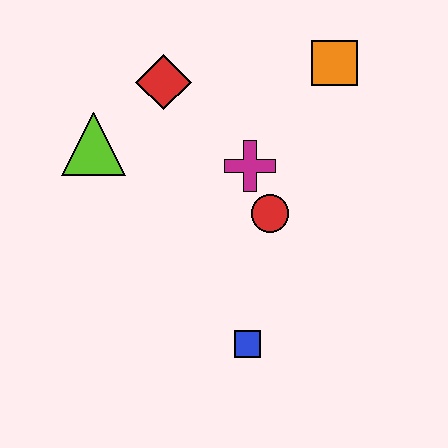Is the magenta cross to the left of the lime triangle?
No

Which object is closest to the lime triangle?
The red diamond is closest to the lime triangle.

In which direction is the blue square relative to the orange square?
The blue square is below the orange square.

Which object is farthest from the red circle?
The lime triangle is farthest from the red circle.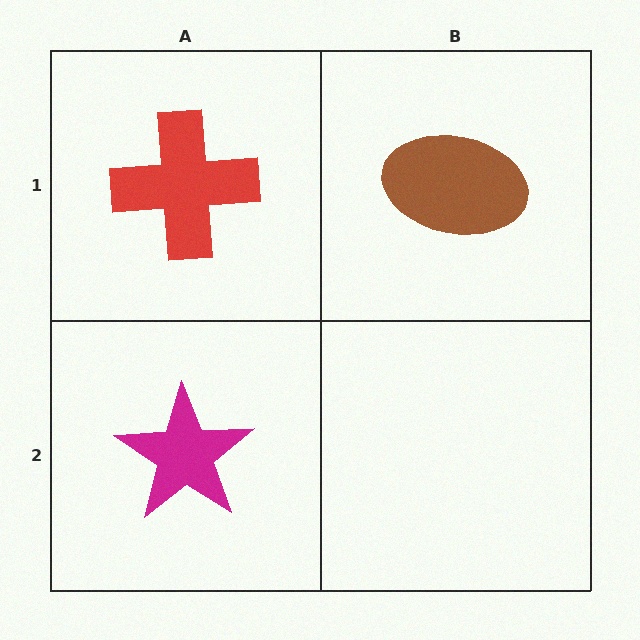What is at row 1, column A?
A red cross.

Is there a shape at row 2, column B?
No, that cell is empty.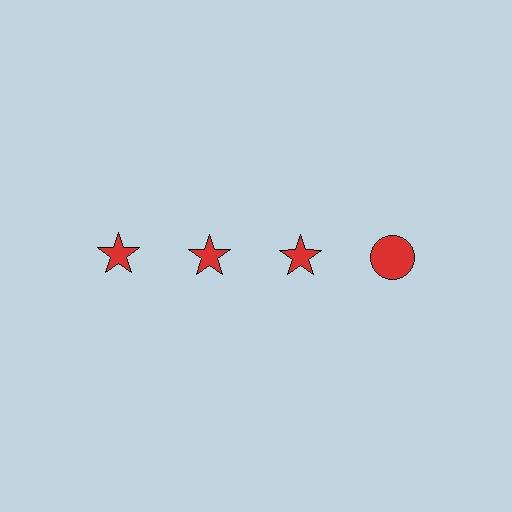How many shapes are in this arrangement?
There are 4 shapes arranged in a grid pattern.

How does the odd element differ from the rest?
It has a different shape: circle instead of star.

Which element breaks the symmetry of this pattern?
The red circle in the top row, second from right column breaks the symmetry. All other shapes are red stars.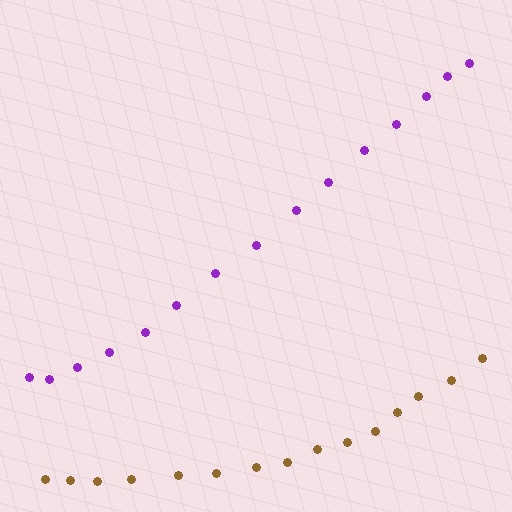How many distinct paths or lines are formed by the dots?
There are 2 distinct paths.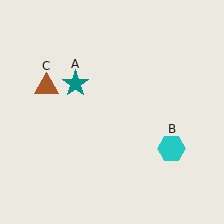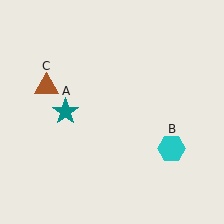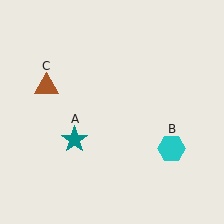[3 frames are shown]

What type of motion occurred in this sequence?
The teal star (object A) rotated counterclockwise around the center of the scene.